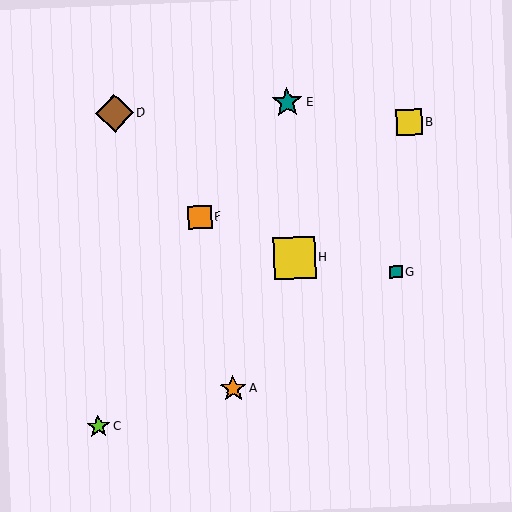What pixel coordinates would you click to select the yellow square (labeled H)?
Click at (294, 258) to select the yellow square H.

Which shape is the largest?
The yellow square (labeled H) is the largest.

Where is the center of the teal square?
The center of the teal square is at (396, 272).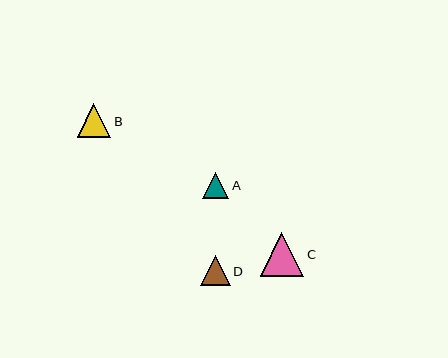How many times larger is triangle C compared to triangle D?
Triangle C is approximately 1.5 times the size of triangle D.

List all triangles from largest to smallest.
From largest to smallest: C, B, D, A.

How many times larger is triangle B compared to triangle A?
Triangle B is approximately 1.3 times the size of triangle A.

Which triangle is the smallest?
Triangle A is the smallest with a size of approximately 26 pixels.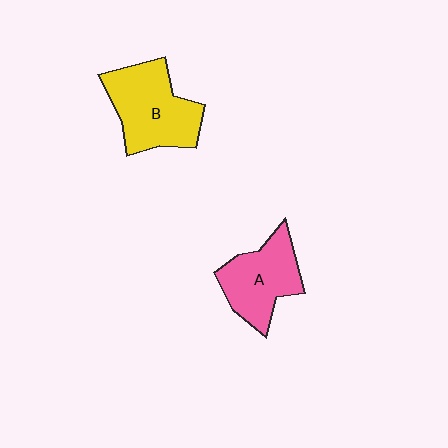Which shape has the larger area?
Shape B (yellow).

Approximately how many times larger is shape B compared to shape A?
Approximately 1.2 times.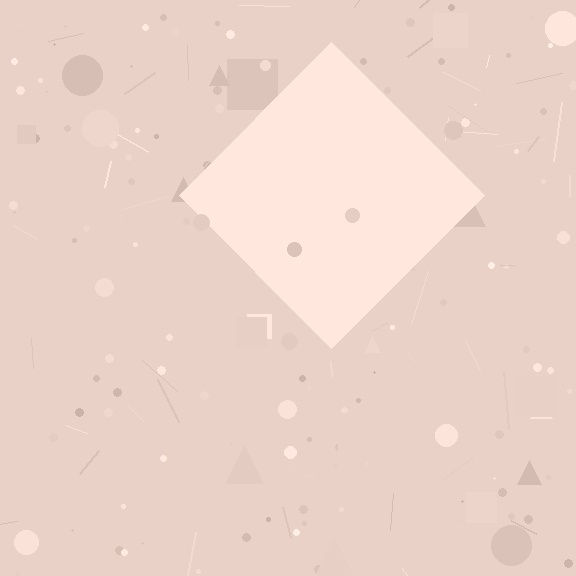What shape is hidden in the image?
A diamond is hidden in the image.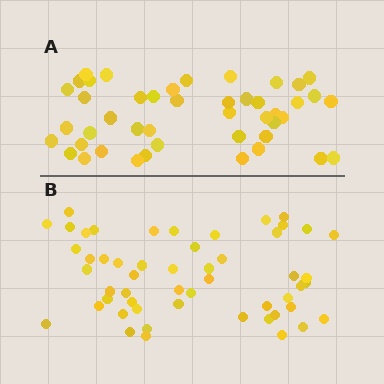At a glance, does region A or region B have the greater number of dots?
Region B (the bottom region) has more dots.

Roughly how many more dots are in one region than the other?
Region B has roughly 8 or so more dots than region A.